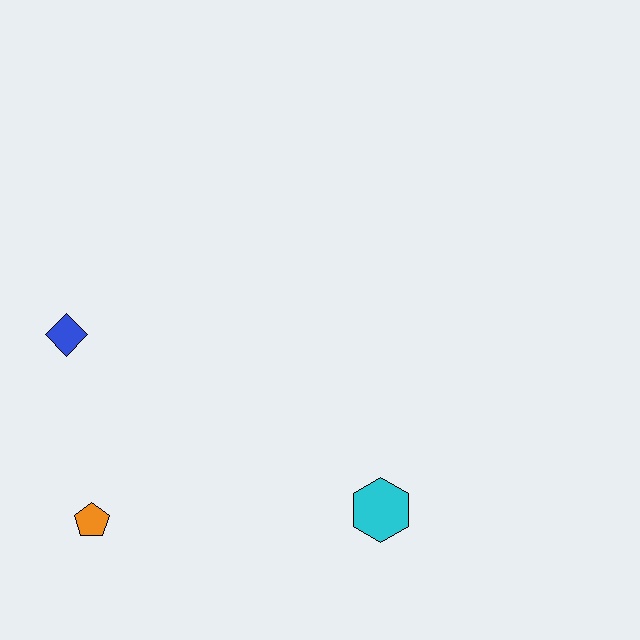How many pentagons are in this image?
There is 1 pentagon.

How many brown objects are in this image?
There are no brown objects.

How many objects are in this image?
There are 3 objects.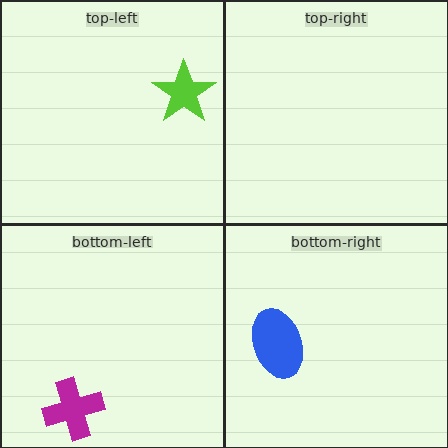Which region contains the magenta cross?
The bottom-left region.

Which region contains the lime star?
The top-left region.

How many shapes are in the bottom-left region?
1.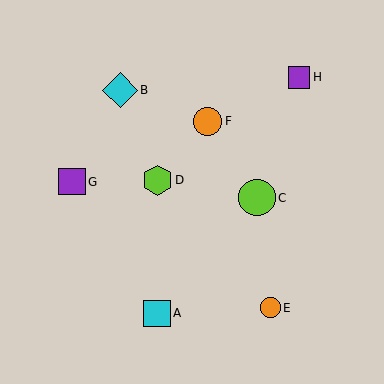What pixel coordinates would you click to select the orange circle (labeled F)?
Click at (208, 121) to select the orange circle F.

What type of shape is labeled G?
Shape G is a purple square.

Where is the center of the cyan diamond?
The center of the cyan diamond is at (120, 90).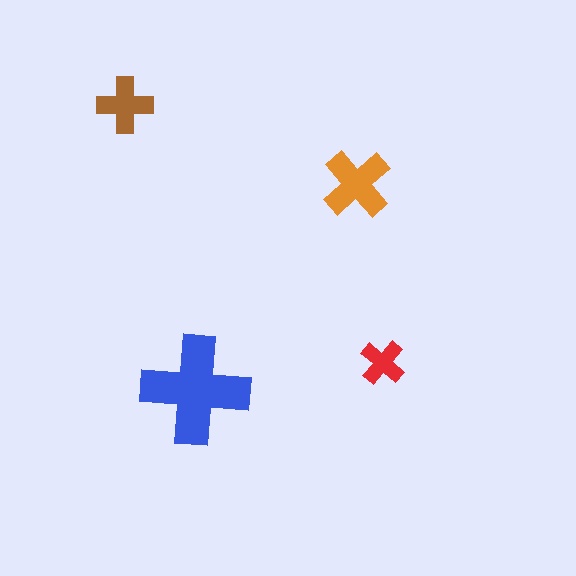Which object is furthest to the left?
The brown cross is leftmost.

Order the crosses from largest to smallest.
the blue one, the orange one, the brown one, the red one.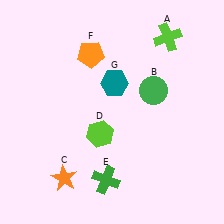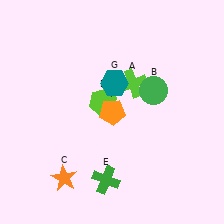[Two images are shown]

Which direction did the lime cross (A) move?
The lime cross (A) moved down.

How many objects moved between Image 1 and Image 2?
3 objects moved between the two images.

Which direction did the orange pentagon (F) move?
The orange pentagon (F) moved down.